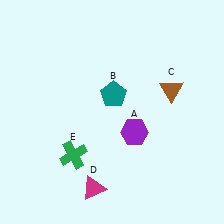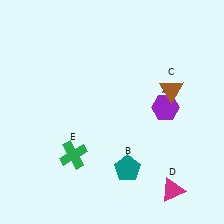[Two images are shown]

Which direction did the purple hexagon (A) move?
The purple hexagon (A) moved right.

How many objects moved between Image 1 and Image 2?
3 objects moved between the two images.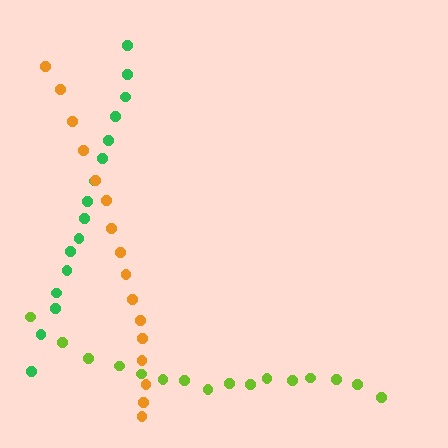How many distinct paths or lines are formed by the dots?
There are 3 distinct paths.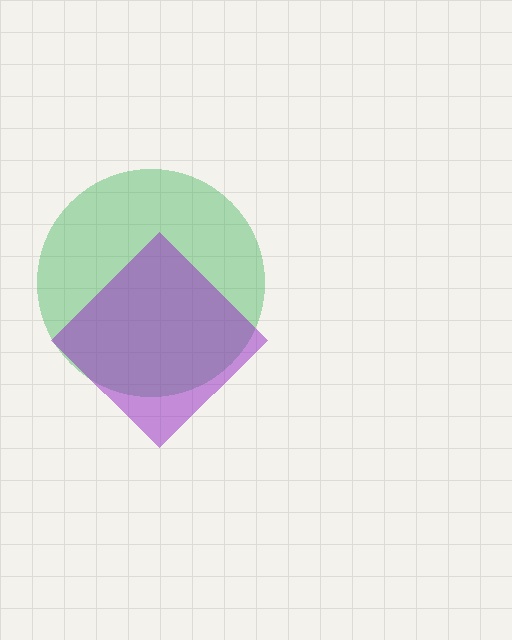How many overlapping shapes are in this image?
There are 2 overlapping shapes in the image.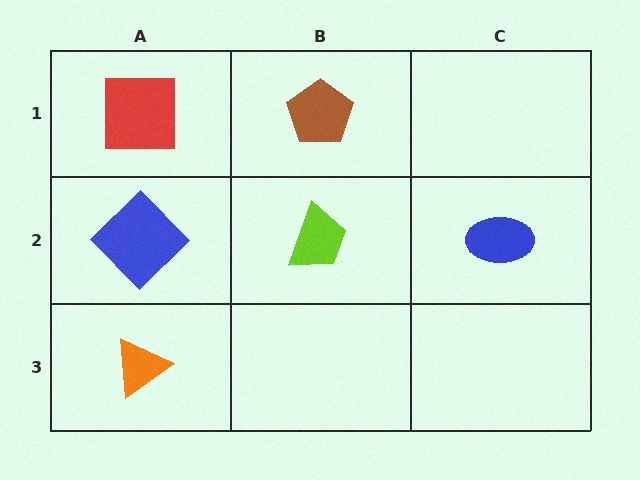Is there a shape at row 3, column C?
No, that cell is empty.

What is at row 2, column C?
A blue ellipse.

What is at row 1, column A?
A red square.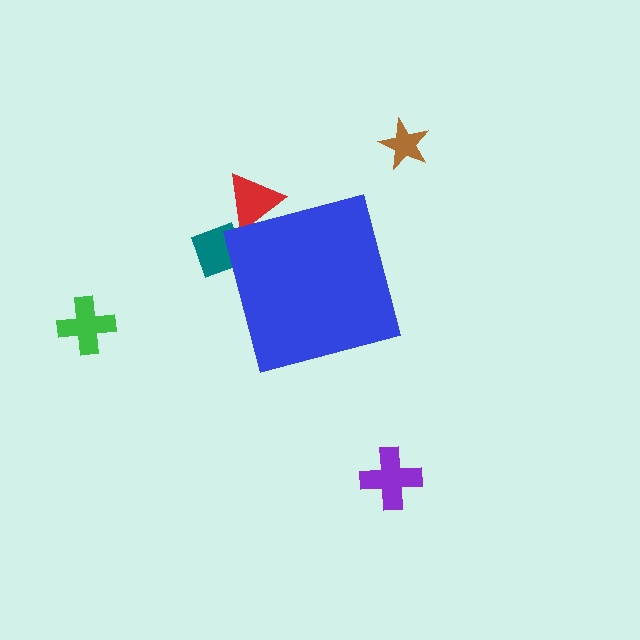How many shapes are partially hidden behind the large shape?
2 shapes are partially hidden.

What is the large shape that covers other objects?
A blue square.